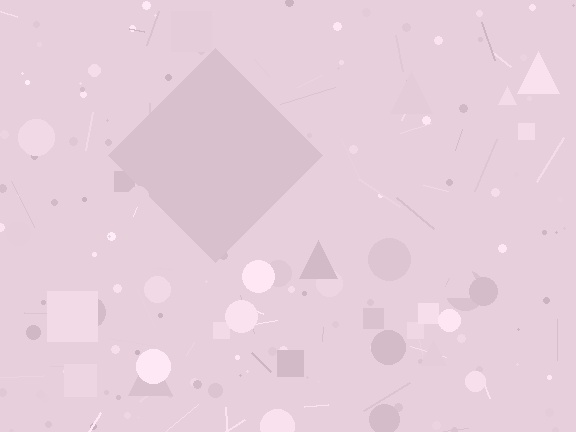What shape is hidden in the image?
A diamond is hidden in the image.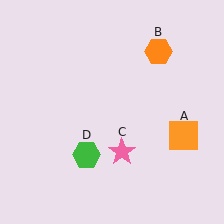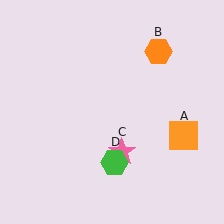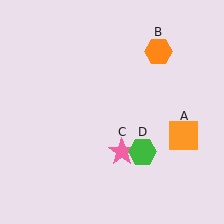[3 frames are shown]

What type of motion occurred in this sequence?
The green hexagon (object D) rotated counterclockwise around the center of the scene.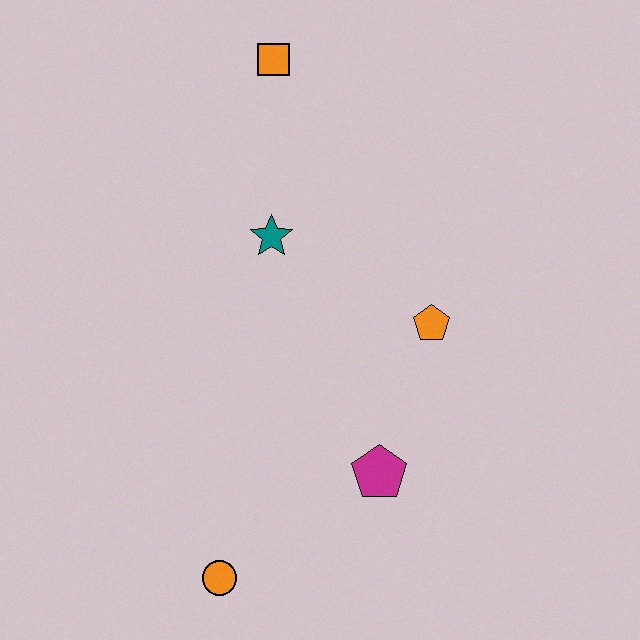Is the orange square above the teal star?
Yes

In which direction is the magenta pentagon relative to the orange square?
The magenta pentagon is below the orange square.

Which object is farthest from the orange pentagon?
The orange circle is farthest from the orange pentagon.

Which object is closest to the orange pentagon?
The magenta pentagon is closest to the orange pentagon.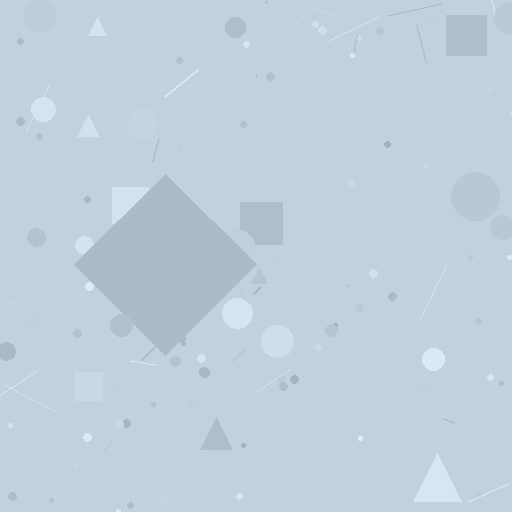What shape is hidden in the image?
A diamond is hidden in the image.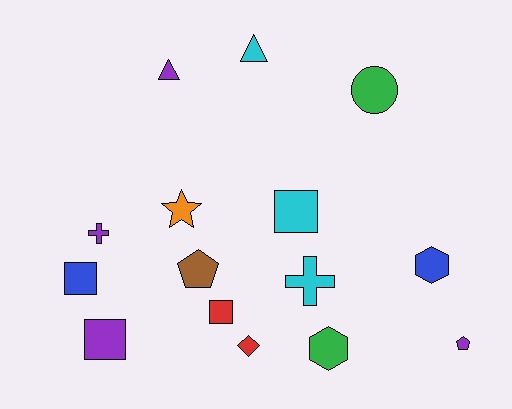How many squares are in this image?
There are 4 squares.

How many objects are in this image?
There are 15 objects.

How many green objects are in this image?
There are 2 green objects.